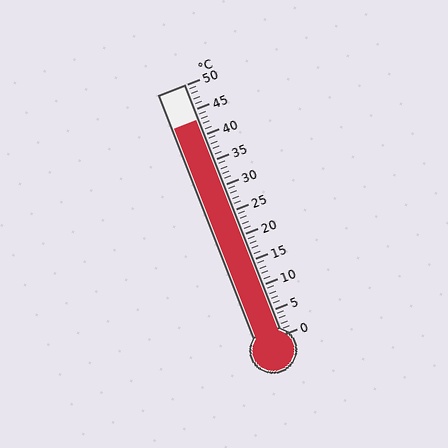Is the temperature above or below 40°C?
The temperature is above 40°C.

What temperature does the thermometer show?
The thermometer shows approximately 43°C.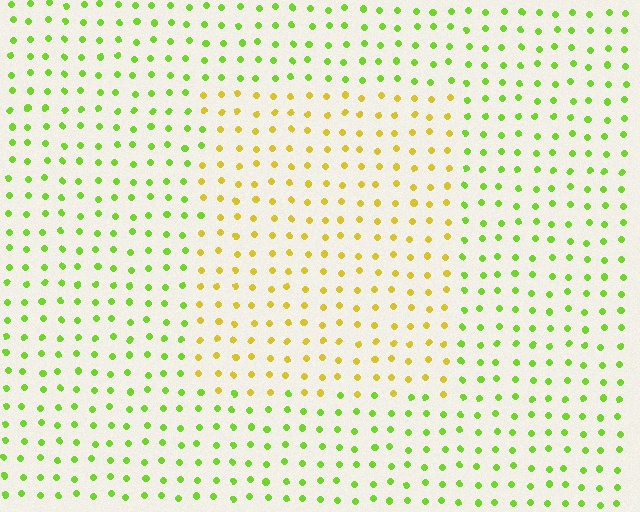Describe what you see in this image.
The image is filled with small lime elements in a uniform arrangement. A rectangle-shaped region is visible where the elements are tinted to a slightly different hue, forming a subtle color boundary.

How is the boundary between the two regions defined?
The boundary is defined purely by a slight shift in hue (about 43 degrees). Spacing, size, and orientation are identical on both sides.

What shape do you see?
I see a rectangle.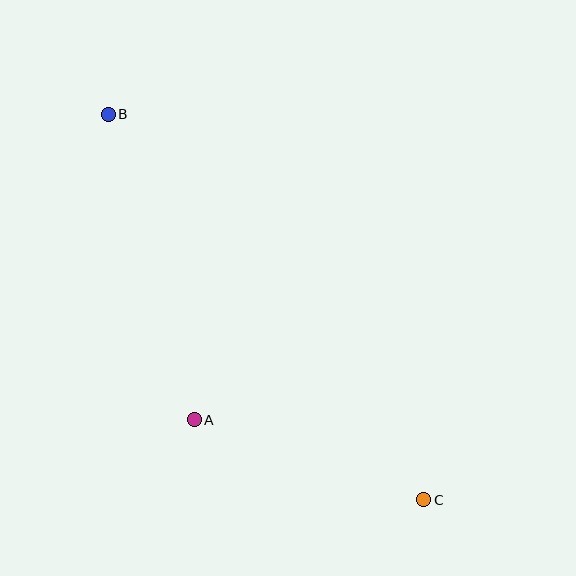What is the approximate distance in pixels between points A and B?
The distance between A and B is approximately 317 pixels.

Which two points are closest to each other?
Points A and C are closest to each other.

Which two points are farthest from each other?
Points B and C are farthest from each other.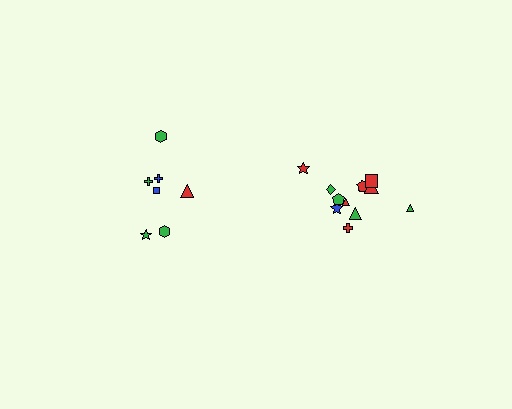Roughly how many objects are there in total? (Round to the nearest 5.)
Roughly 20 objects in total.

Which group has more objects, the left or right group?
The right group.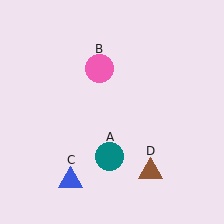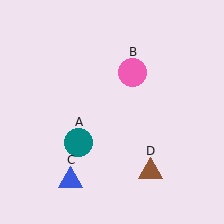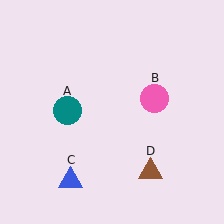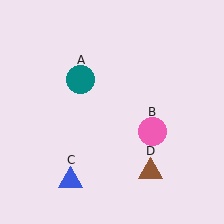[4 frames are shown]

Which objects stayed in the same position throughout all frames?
Blue triangle (object C) and brown triangle (object D) remained stationary.